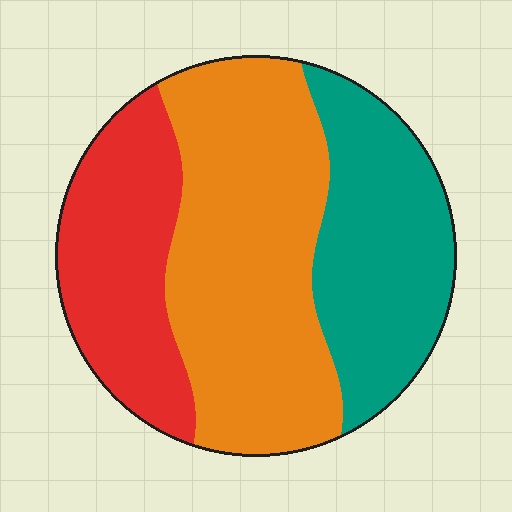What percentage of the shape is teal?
Teal takes up between a sixth and a third of the shape.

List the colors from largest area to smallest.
From largest to smallest: orange, teal, red.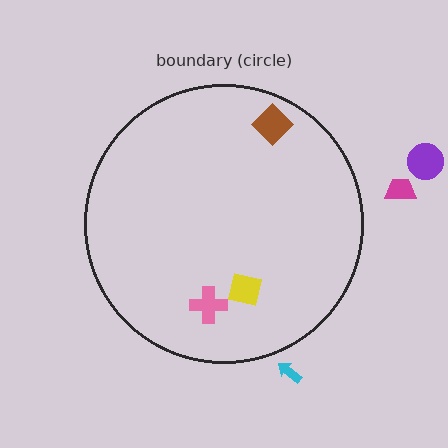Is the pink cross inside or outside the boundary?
Inside.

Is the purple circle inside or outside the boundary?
Outside.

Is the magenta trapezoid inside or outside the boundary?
Outside.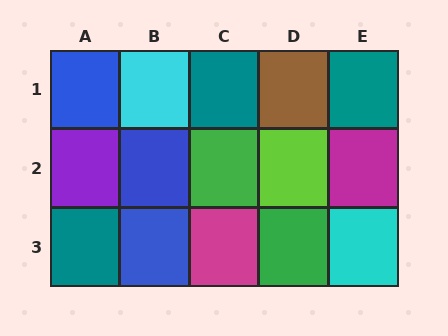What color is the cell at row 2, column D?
Lime.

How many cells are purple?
1 cell is purple.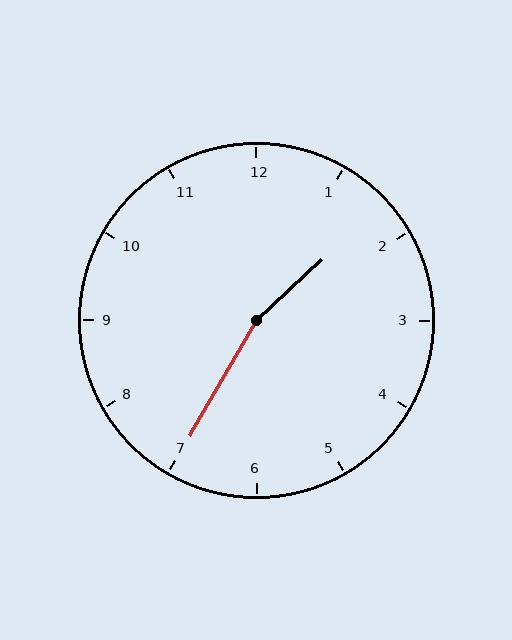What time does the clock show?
1:35.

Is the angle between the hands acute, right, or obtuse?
It is obtuse.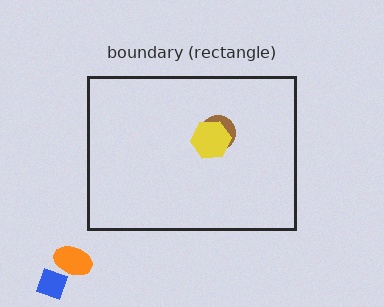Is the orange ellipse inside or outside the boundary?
Outside.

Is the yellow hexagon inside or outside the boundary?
Inside.